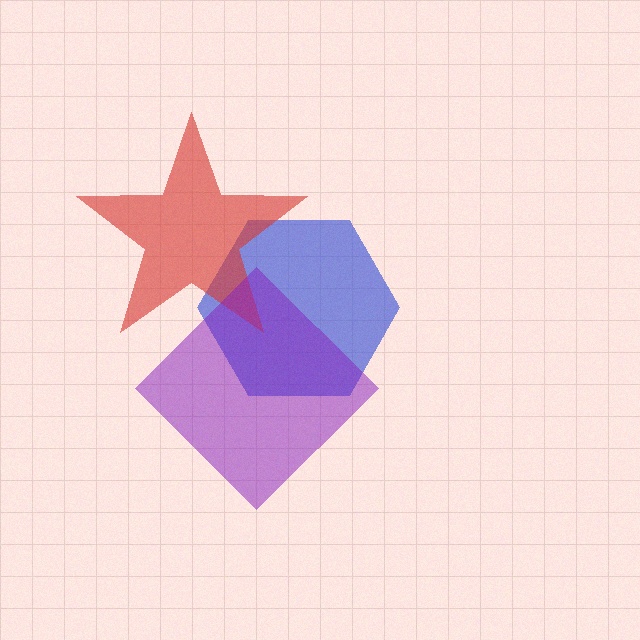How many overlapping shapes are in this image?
There are 3 overlapping shapes in the image.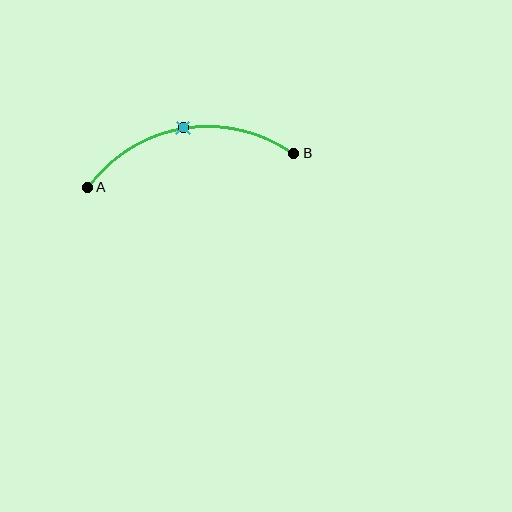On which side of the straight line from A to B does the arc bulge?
The arc bulges above the straight line connecting A and B.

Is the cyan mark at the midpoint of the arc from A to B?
Yes. The cyan mark lies on the arc at equal arc-length from both A and B — it is the arc midpoint.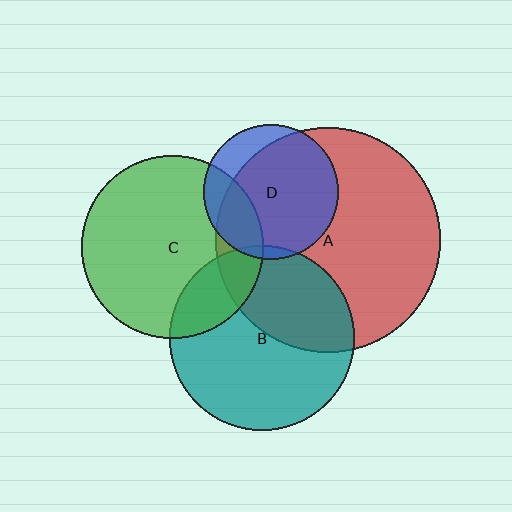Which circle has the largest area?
Circle A (red).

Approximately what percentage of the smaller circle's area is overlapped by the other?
Approximately 20%.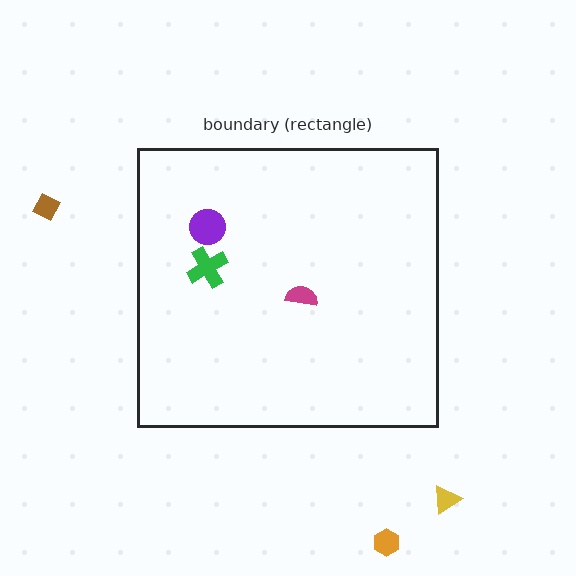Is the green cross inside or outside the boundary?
Inside.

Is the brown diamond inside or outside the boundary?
Outside.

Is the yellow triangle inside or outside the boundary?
Outside.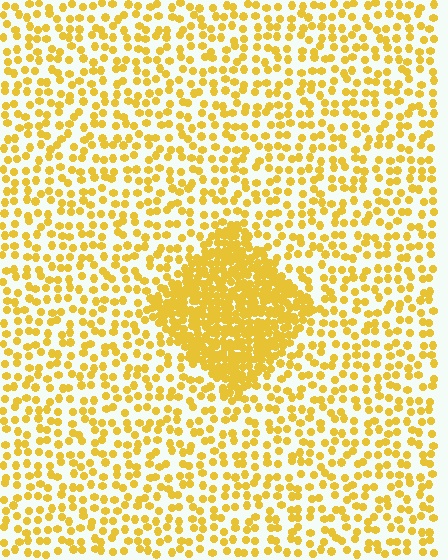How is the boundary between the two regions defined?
The boundary is defined by a change in element density (approximately 2.8x ratio). All elements are the same color, size, and shape.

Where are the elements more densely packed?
The elements are more densely packed inside the diamond boundary.